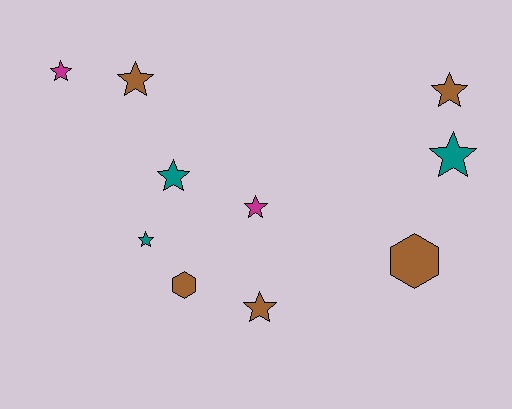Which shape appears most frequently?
Star, with 8 objects.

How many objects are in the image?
There are 10 objects.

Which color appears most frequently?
Brown, with 5 objects.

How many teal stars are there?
There are 3 teal stars.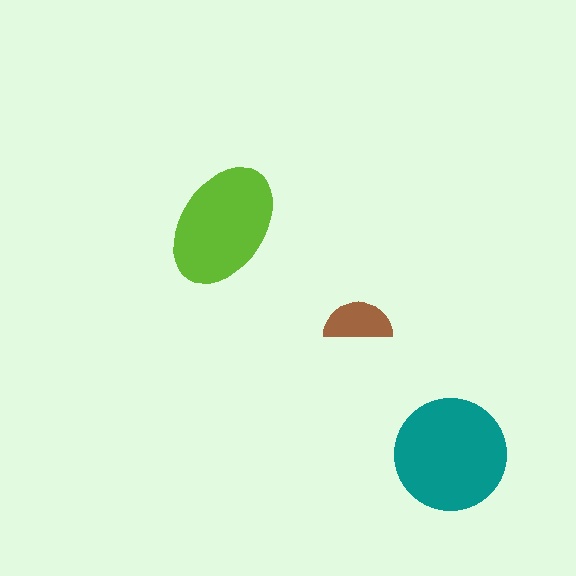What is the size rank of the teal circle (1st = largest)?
1st.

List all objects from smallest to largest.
The brown semicircle, the lime ellipse, the teal circle.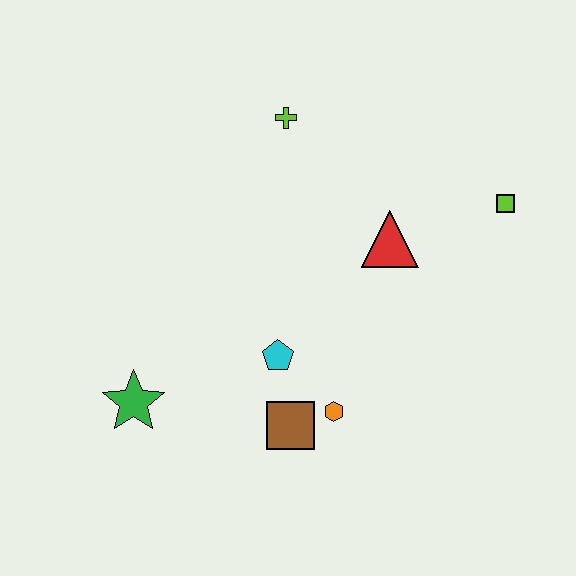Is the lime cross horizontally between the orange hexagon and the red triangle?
No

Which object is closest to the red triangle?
The lime square is closest to the red triangle.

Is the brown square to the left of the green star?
No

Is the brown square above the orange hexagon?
No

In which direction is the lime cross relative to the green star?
The lime cross is above the green star.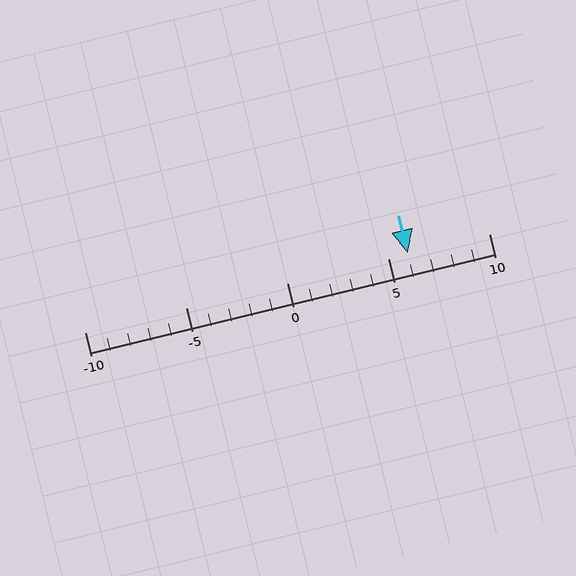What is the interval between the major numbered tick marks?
The major tick marks are spaced 5 units apart.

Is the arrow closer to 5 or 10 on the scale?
The arrow is closer to 5.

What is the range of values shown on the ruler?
The ruler shows values from -10 to 10.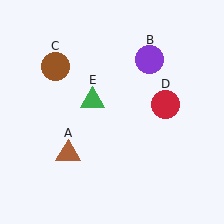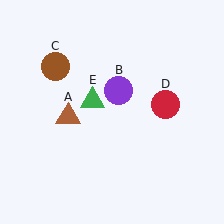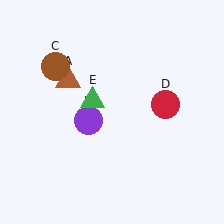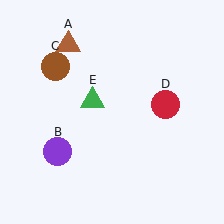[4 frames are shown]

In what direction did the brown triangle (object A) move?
The brown triangle (object A) moved up.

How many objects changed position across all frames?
2 objects changed position: brown triangle (object A), purple circle (object B).